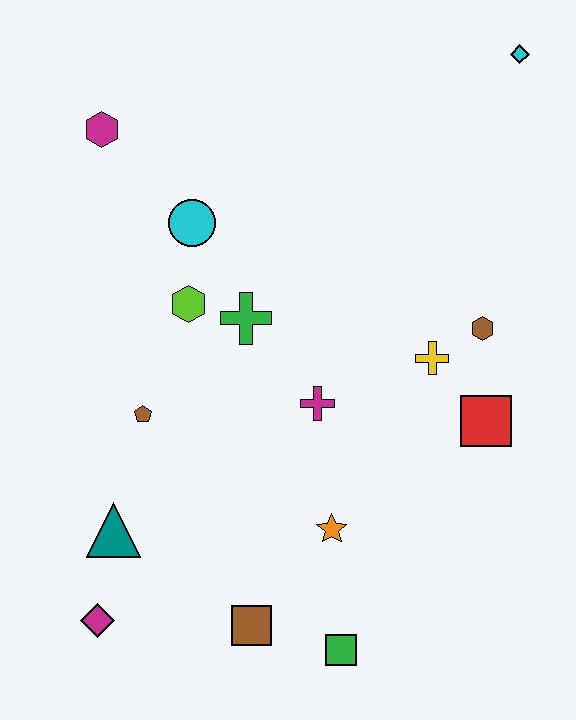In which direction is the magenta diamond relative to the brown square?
The magenta diamond is to the left of the brown square.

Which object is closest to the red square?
The yellow cross is closest to the red square.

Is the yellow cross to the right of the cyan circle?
Yes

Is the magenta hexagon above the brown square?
Yes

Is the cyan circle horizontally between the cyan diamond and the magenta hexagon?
Yes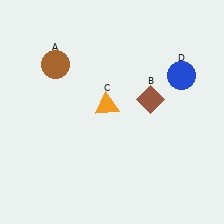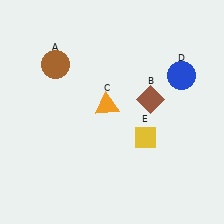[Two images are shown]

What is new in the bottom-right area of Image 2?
A yellow diamond (E) was added in the bottom-right area of Image 2.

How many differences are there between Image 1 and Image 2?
There is 1 difference between the two images.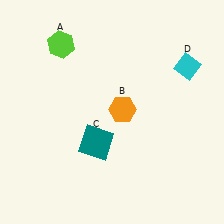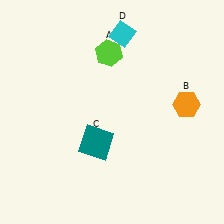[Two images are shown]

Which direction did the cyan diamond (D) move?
The cyan diamond (D) moved left.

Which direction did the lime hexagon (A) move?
The lime hexagon (A) moved right.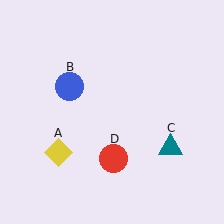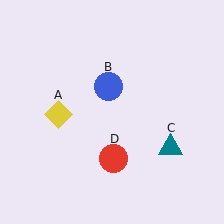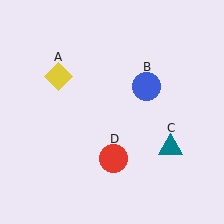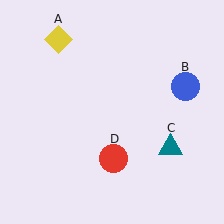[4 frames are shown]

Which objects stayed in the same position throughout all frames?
Teal triangle (object C) and red circle (object D) remained stationary.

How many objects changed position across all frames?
2 objects changed position: yellow diamond (object A), blue circle (object B).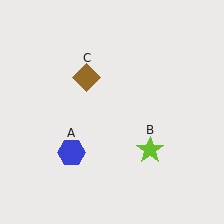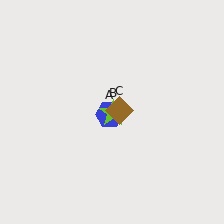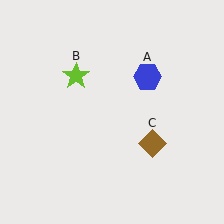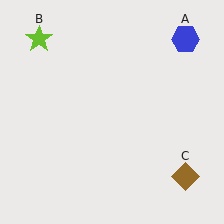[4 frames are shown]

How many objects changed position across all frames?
3 objects changed position: blue hexagon (object A), lime star (object B), brown diamond (object C).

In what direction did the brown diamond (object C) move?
The brown diamond (object C) moved down and to the right.